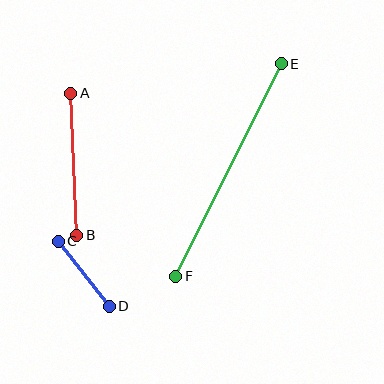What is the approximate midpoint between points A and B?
The midpoint is at approximately (74, 164) pixels.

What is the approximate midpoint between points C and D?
The midpoint is at approximately (84, 274) pixels.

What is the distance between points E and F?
The distance is approximately 237 pixels.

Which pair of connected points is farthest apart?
Points E and F are farthest apart.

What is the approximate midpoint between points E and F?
The midpoint is at approximately (228, 170) pixels.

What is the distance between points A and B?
The distance is approximately 142 pixels.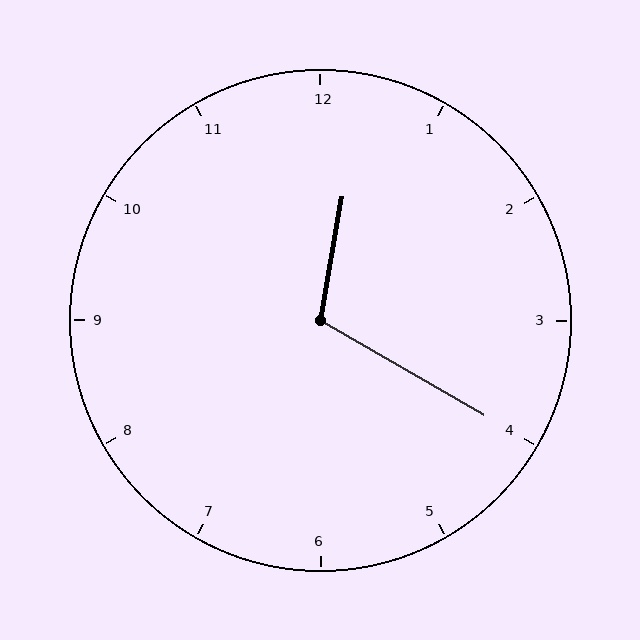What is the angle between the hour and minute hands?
Approximately 110 degrees.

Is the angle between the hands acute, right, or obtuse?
It is obtuse.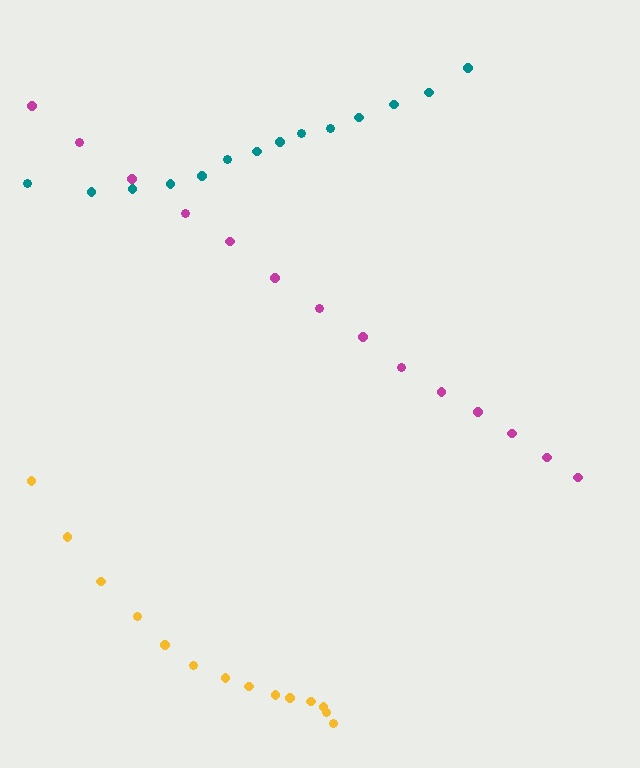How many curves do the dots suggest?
There are 3 distinct paths.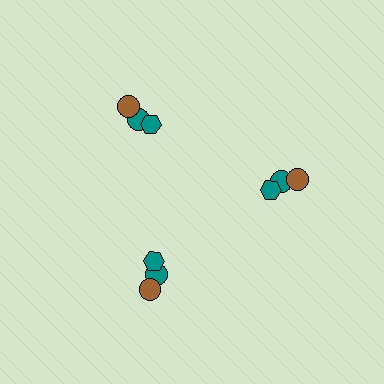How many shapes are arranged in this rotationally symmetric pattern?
There are 9 shapes, arranged in 3 groups of 3.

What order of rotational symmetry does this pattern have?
This pattern has 3-fold rotational symmetry.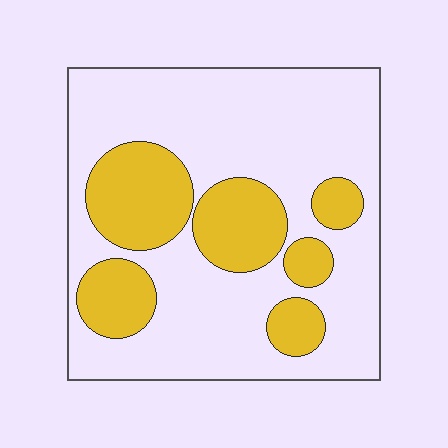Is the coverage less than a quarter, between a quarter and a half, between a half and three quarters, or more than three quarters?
Between a quarter and a half.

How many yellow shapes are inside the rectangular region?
6.